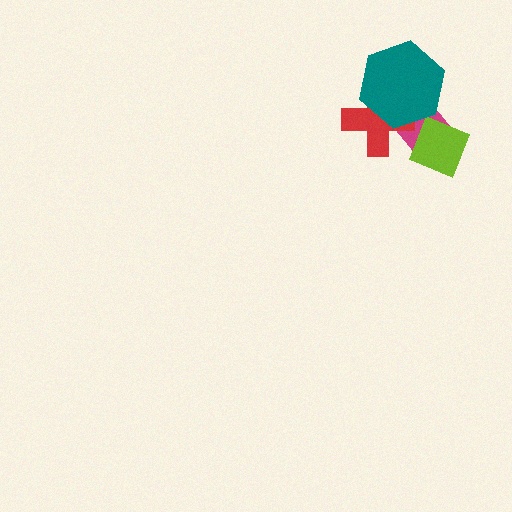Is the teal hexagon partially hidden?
No, no other shape covers it.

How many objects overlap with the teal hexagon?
2 objects overlap with the teal hexagon.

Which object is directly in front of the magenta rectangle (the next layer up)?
The lime diamond is directly in front of the magenta rectangle.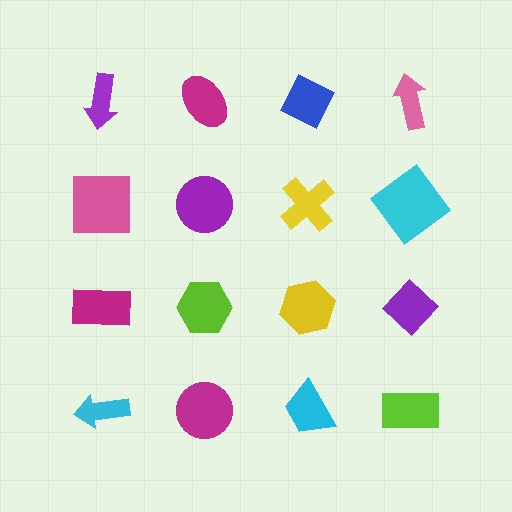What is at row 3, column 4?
A purple diamond.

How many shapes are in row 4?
4 shapes.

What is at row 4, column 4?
A lime rectangle.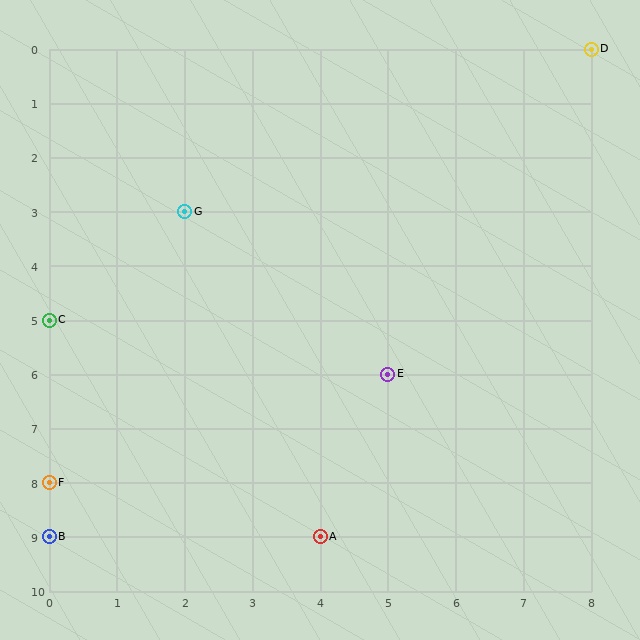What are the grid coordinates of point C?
Point C is at grid coordinates (0, 5).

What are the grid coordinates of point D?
Point D is at grid coordinates (8, 0).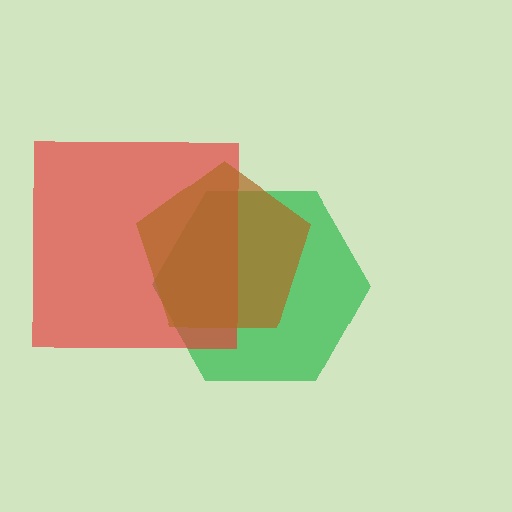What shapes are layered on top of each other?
The layered shapes are: a green hexagon, a red square, a brown pentagon.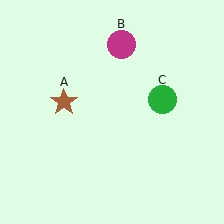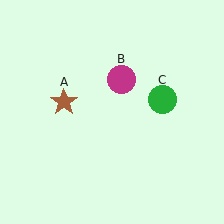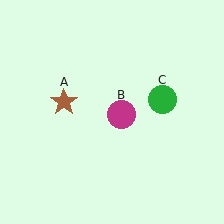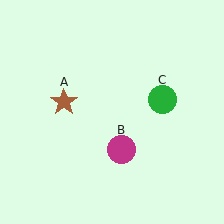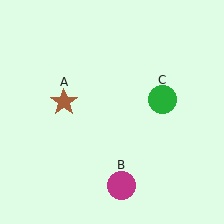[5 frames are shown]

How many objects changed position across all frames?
1 object changed position: magenta circle (object B).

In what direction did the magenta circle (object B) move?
The magenta circle (object B) moved down.